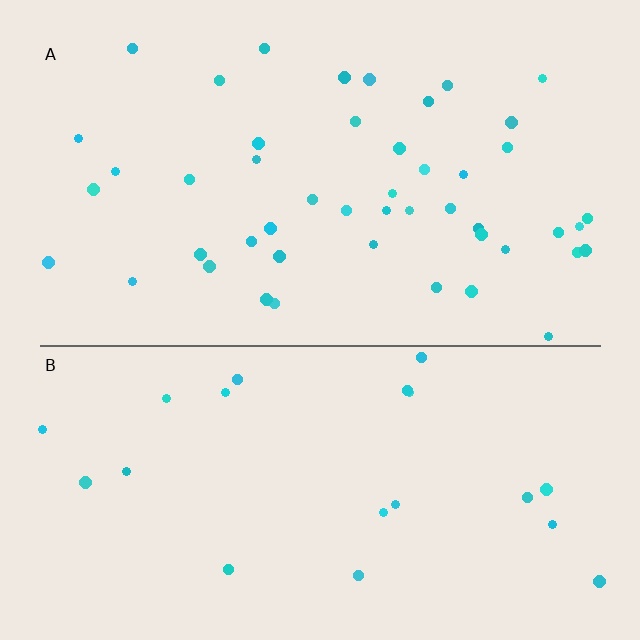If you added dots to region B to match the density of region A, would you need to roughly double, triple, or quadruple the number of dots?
Approximately double.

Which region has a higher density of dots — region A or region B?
A (the top).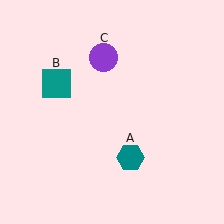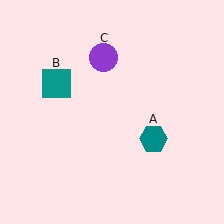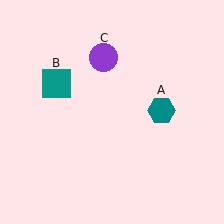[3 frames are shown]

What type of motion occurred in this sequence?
The teal hexagon (object A) rotated counterclockwise around the center of the scene.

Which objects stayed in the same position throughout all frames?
Teal square (object B) and purple circle (object C) remained stationary.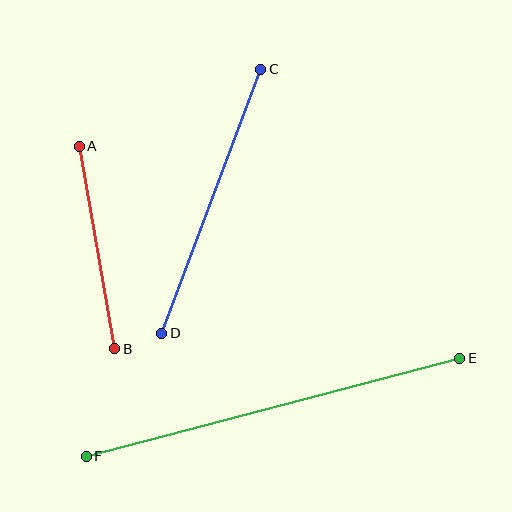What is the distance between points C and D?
The distance is approximately 282 pixels.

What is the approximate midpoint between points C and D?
The midpoint is at approximately (211, 201) pixels.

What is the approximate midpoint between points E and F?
The midpoint is at approximately (273, 407) pixels.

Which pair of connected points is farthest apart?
Points E and F are farthest apart.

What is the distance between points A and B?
The distance is approximately 206 pixels.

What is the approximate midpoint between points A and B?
The midpoint is at approximately (97, 247) pixels.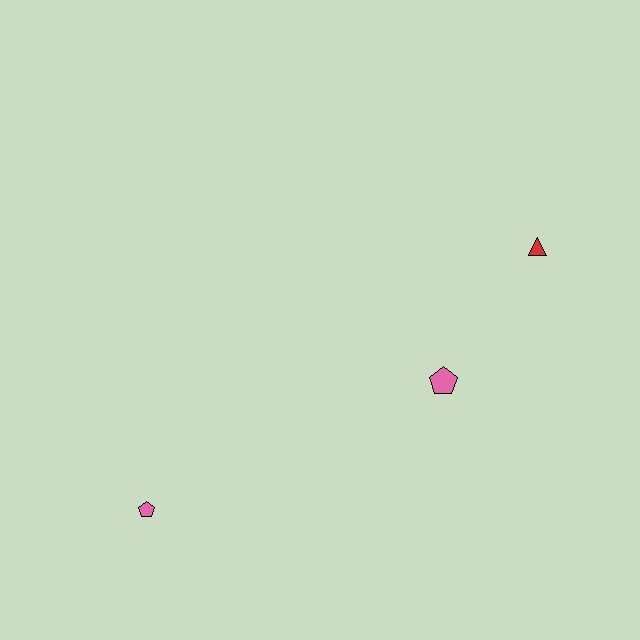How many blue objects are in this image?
There are no blue objects.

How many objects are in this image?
There are 3 objects.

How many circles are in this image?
There are no circles.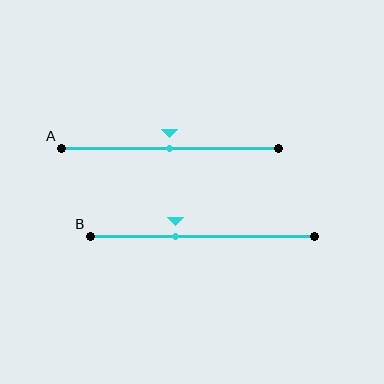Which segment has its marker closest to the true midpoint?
Segment A has its marker closest to the true midpoint.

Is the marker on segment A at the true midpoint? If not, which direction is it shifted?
Yes, the marker on segment A is at the true midpoint.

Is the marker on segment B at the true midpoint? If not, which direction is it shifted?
No, the marker on segment B is shifted to the left by about 12% of the segment length.